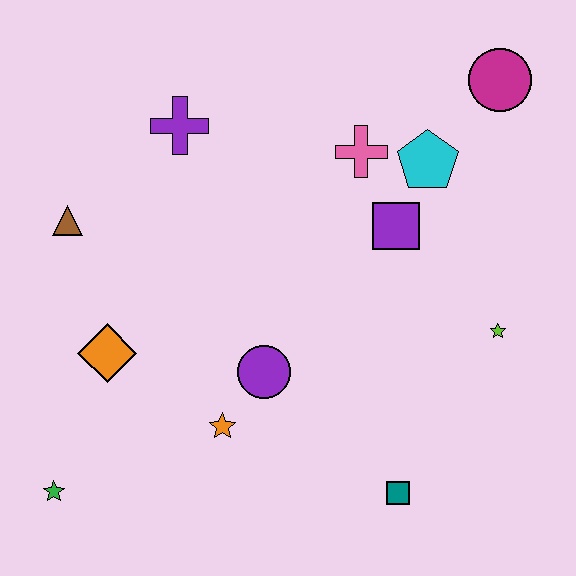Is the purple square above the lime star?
Yes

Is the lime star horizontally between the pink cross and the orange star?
No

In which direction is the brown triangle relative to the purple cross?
The brown triangle is to the left of the purple cross.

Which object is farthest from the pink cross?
The green star is farthest from the pink cross.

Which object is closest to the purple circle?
The orange star is closest to the purple circle.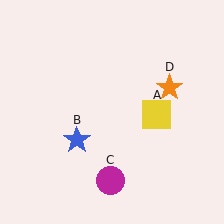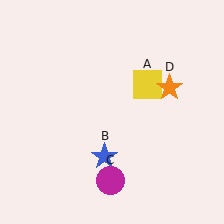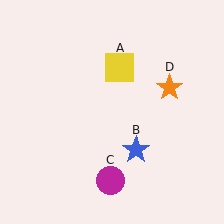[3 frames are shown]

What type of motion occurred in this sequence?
The yellow square (object A), blue star (object B) rotated counterclockwise around the center of the scene.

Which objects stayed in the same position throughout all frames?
Magenta circle (object C) and orange star (object D) remained stationary.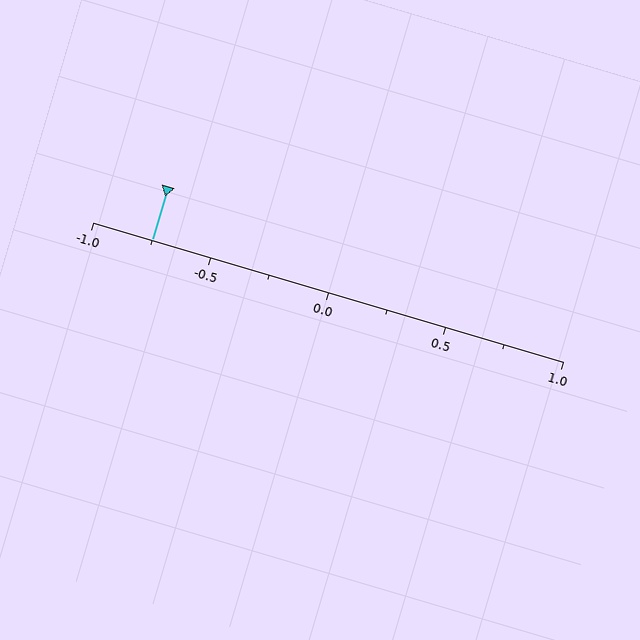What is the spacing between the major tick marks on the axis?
The major ticks are spaced 0.5 apart.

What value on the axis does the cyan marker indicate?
The marker indicates approximately -0.75.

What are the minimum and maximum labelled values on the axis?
The axis runs from -1.0 to 1.0.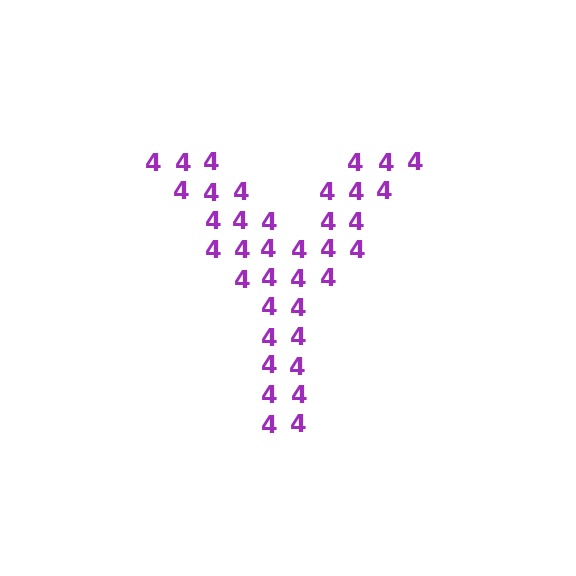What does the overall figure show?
The overall figure shows the letter Y.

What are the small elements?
The small elements are digit 4's.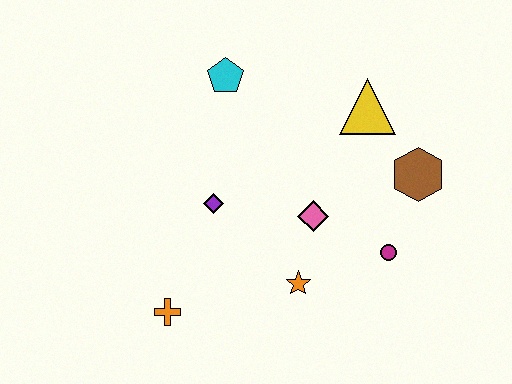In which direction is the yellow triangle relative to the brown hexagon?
The yellow triangle is above the brown hexagon.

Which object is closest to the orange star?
The pink diamond is closest to the orange star.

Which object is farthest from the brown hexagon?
The orange cross is farthest from the brown hexagon.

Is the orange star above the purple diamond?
No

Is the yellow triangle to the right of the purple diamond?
Yes